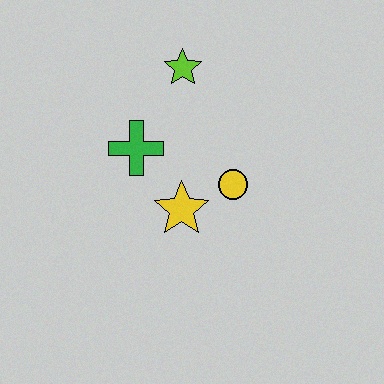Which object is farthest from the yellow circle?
The lime star is farthest from the yellow circle.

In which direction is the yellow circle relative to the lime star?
The yellow circle is below the lime star.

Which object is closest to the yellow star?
The yellow circle is closest to the yellow star.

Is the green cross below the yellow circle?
No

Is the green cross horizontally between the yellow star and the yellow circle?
No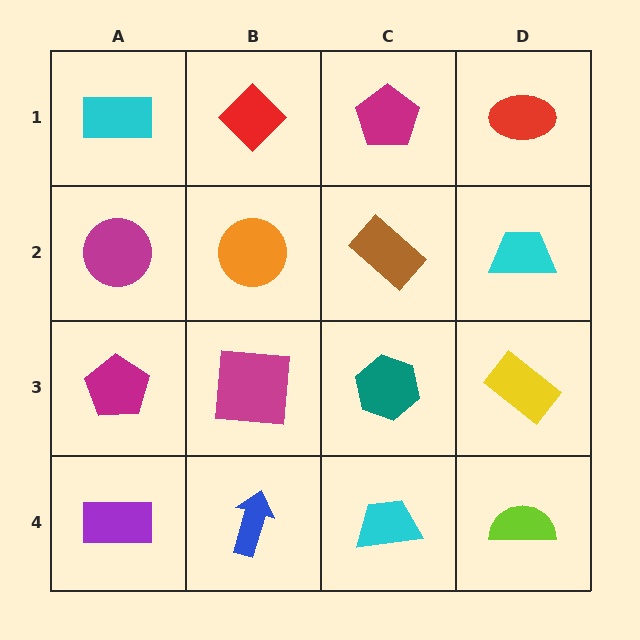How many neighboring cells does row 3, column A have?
3.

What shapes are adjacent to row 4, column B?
A magenta square (row 3, column B), a purple rectangle (row 4, column A), a cyan trapezoid (row 4, column C).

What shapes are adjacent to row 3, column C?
A brown rectangle (row 2, column C), a cyan trapezoid (row 4, column C), a magenta square (row 3, column B), a yellow rectangle (row 3, column D).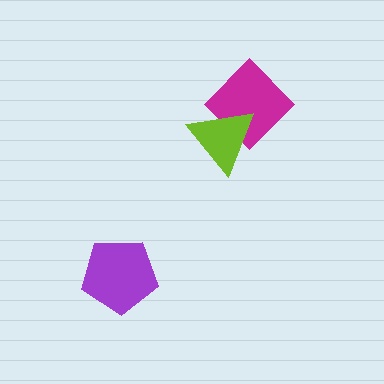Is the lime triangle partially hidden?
No, no other shape covers it.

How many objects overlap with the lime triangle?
1 object overlaps with the lime triangle.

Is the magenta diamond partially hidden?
Yes, it is partially covered by another shape.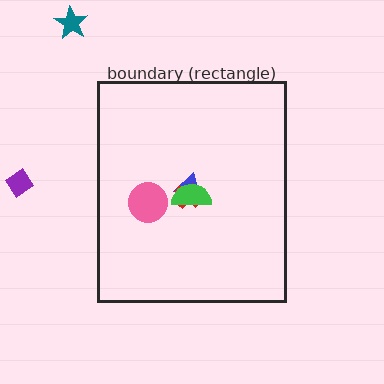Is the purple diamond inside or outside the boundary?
Outside.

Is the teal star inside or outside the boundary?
Outside.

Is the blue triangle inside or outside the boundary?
Inside.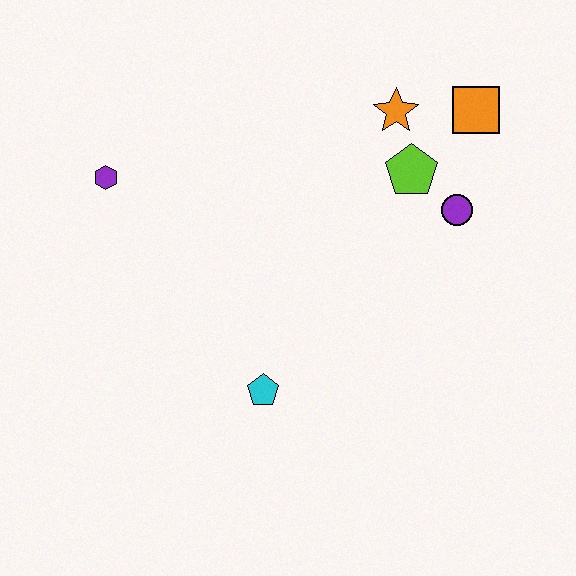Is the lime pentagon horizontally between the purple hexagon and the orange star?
No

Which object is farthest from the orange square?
The purple hexagon is farthest from the orange square.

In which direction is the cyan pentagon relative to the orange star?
The cyan pentagon is below the orange star.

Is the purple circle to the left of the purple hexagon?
No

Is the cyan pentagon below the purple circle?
Yes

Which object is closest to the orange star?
The lime pentagon is closest to the orange star.